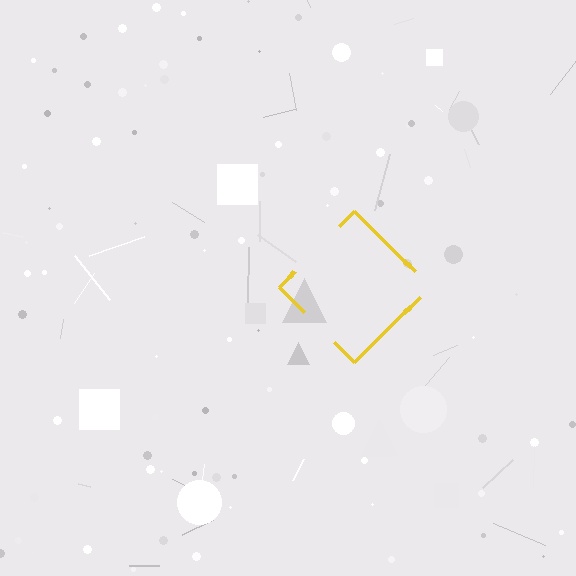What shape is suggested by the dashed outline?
The dashed outline suggests a diamond.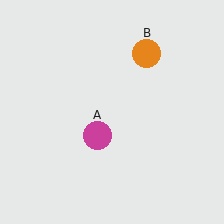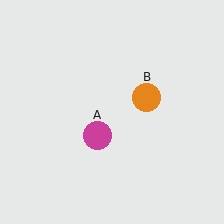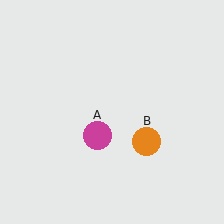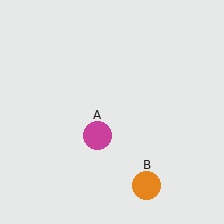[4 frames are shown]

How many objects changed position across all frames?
1 object changed position: orange circle (object B).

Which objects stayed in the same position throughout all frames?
Magenta circle (object A) remained stationary.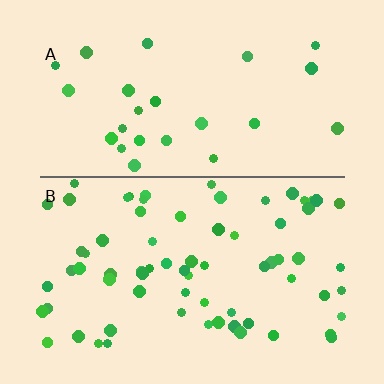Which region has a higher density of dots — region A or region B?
B (the bottom).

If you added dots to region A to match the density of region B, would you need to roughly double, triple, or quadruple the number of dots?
Approximately triple.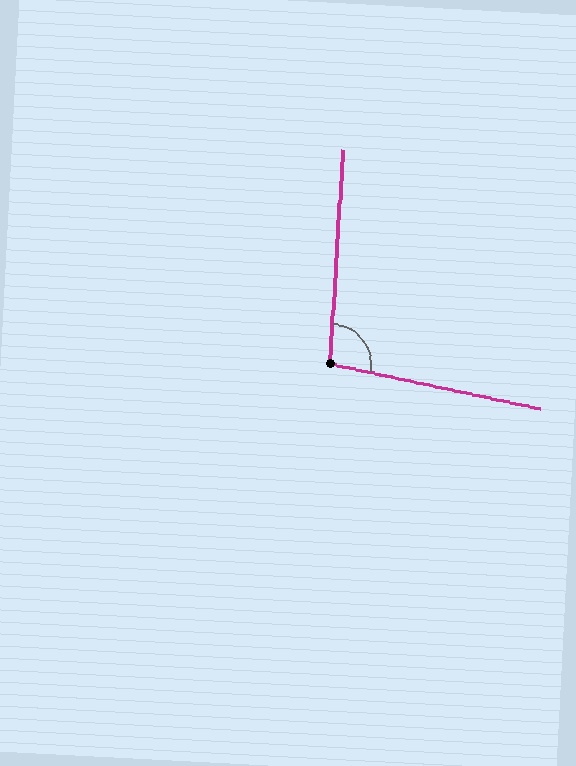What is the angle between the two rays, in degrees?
Approximately 99 degrees.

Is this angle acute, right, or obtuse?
It is obtuse.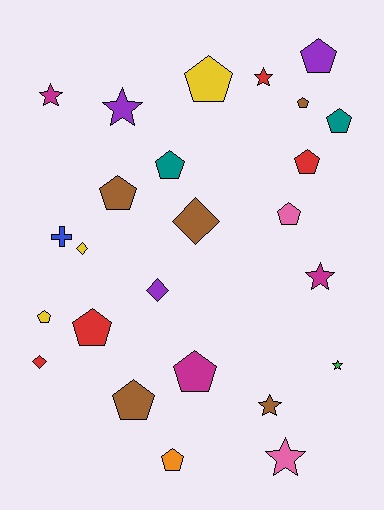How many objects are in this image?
There are 25 objects.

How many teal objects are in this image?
There are 2 teal objects.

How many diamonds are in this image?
There are 4 diamonds.